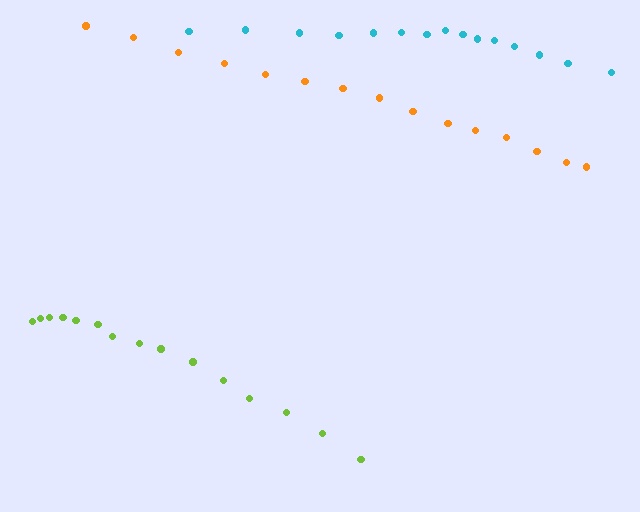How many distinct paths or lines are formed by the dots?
There are 3 distinct paths.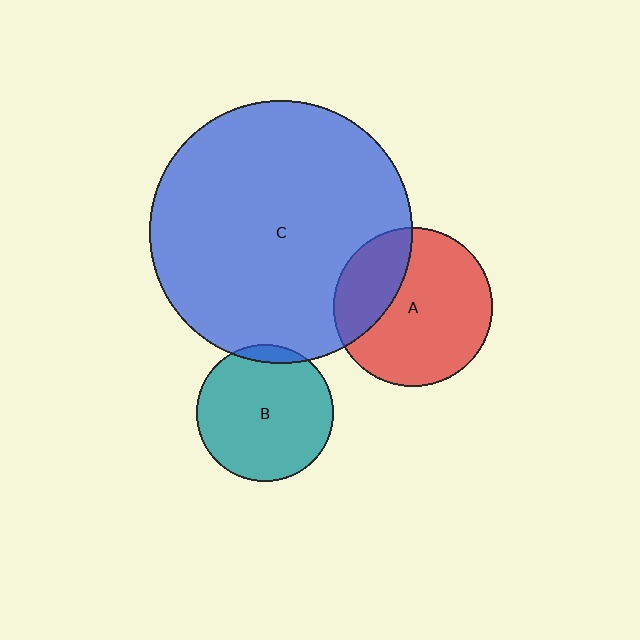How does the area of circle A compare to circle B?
Approximately 1.3 times.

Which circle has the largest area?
Circle C (blue).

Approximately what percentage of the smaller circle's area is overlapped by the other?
Approximately 30%.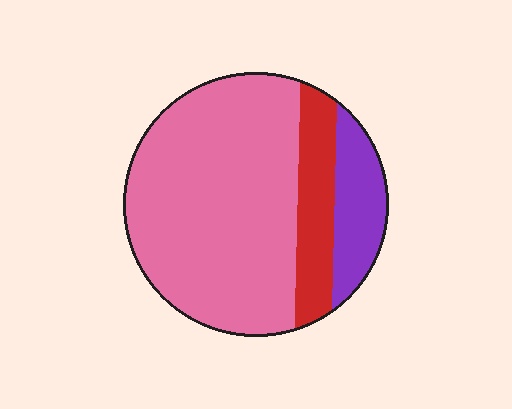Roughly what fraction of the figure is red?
Red covers around 15% of the figure.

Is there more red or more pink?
Pink.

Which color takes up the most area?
Pink, at roughly 70%.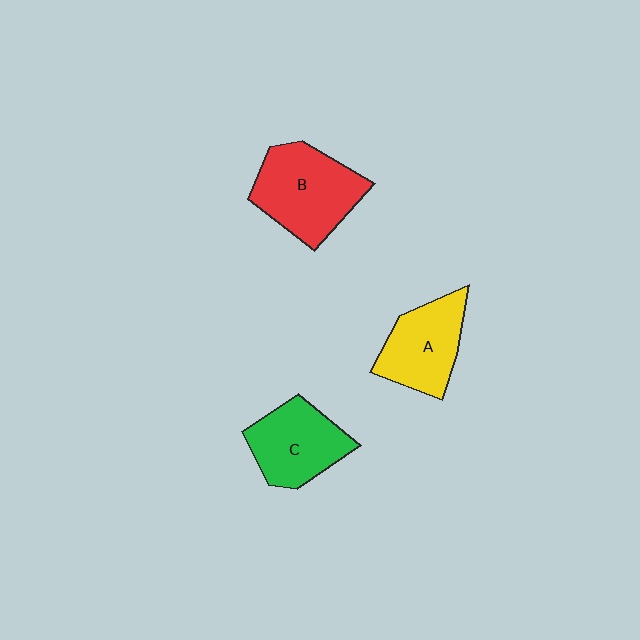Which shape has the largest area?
Shape B (red).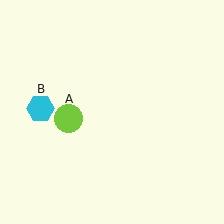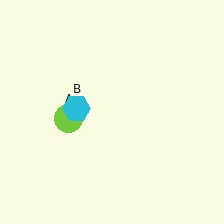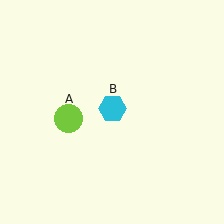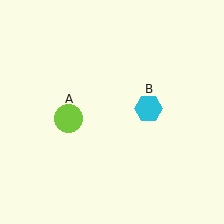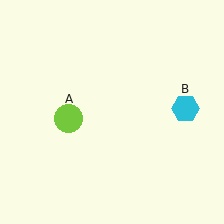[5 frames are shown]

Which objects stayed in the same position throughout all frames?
Lime circle (object A) remained stationary.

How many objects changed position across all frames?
1 object changed position: cyan hexagon (object B).